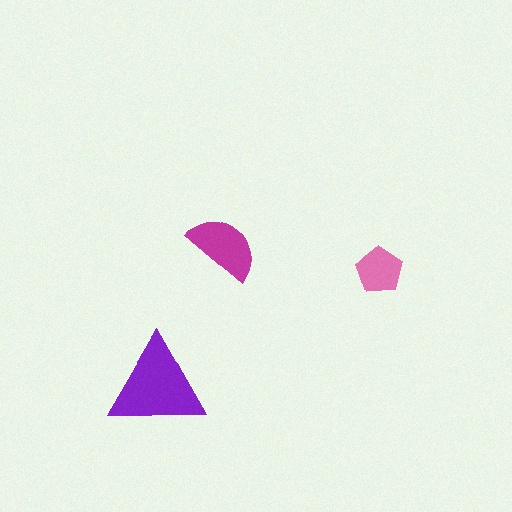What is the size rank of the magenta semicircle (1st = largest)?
2nd.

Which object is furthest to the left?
The purple triangle is leftmost.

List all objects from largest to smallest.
The purple triangle, the magenta semicircle, the pink pentagon.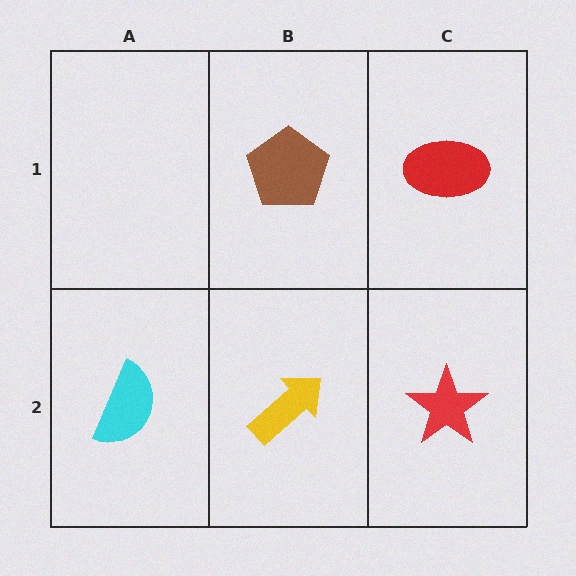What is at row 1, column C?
A red ellipse.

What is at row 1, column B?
A brown pentagon.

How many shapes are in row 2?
3 shapes.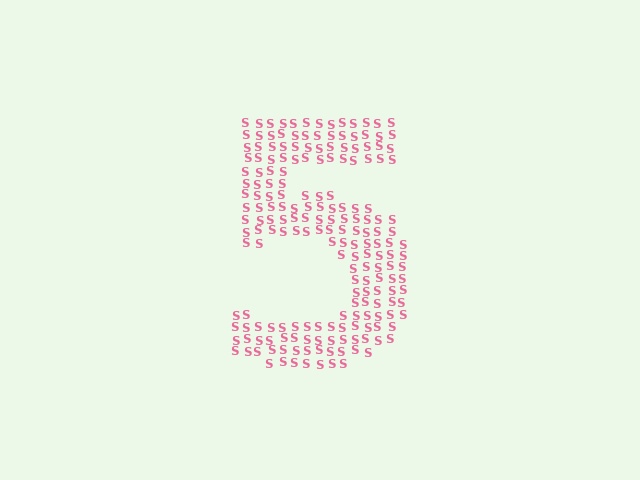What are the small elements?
The small elements are letter S's.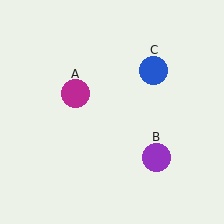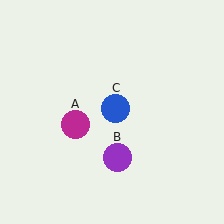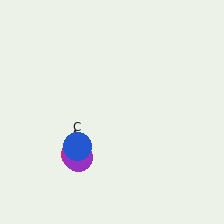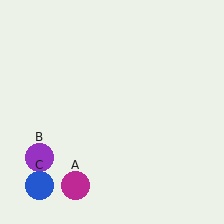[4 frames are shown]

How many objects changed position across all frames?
3 objects changed position: magenta circle (object A), purple circle (object B), blue circle (object C).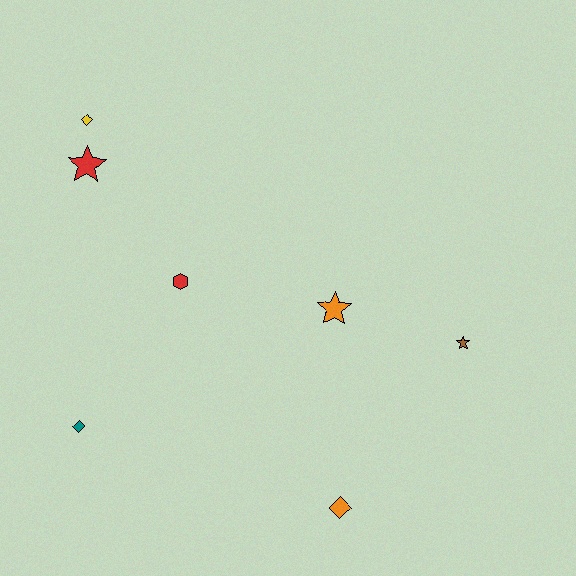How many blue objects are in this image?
There are no blue objects.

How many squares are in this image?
There are no squares.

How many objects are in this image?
There are 7 objects.